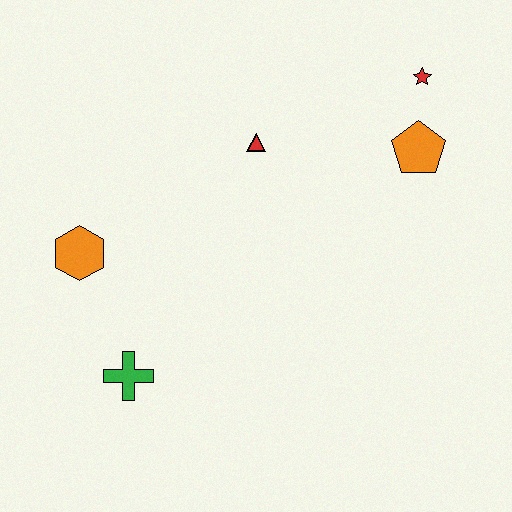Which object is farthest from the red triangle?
The green cross is farthest from the red triangle.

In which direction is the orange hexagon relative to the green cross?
The orange hexagon is above the green cross.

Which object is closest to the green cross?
The orange hexagon is closest to the green cross.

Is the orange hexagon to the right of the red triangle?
No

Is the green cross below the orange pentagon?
Yes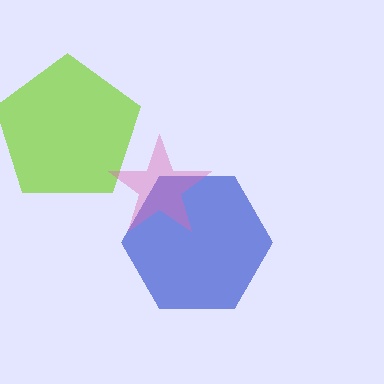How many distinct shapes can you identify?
There are 3 distinct shapes: a blue hexagon, a lime pentagon, a pink star.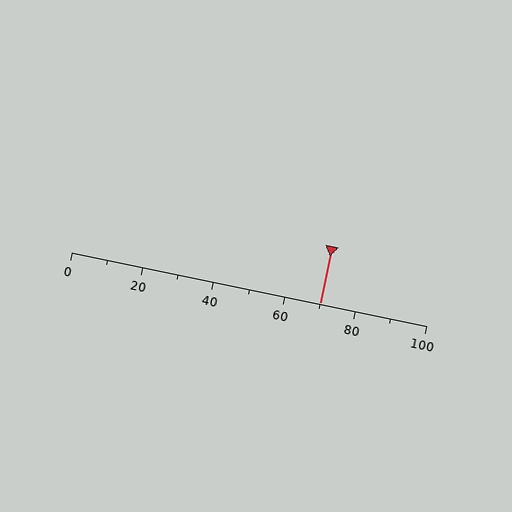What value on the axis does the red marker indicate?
The marker indicates approximately 70.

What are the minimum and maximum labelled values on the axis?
The axis runs from 0 to 100.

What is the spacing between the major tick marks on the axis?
The major ticks are spaced 20 apart.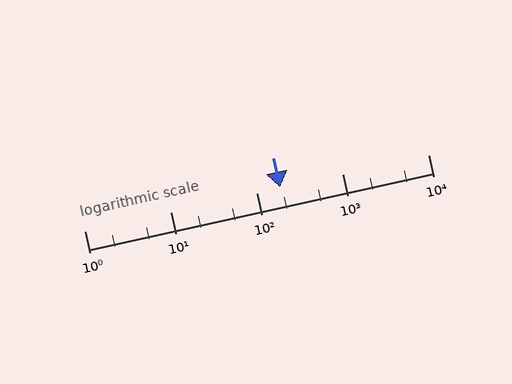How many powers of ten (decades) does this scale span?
The scale spans 4 decades, from 1 to 10000.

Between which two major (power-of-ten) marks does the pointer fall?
The pointer is between 100 and 1000.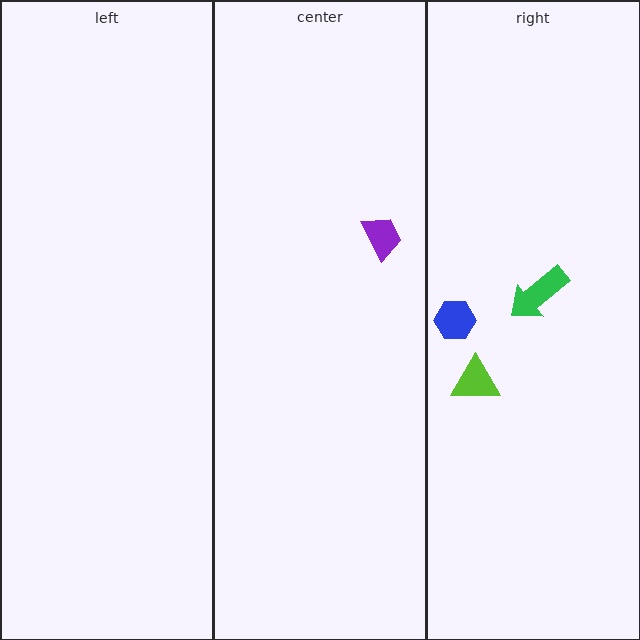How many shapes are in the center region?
1.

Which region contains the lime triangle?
The right region.